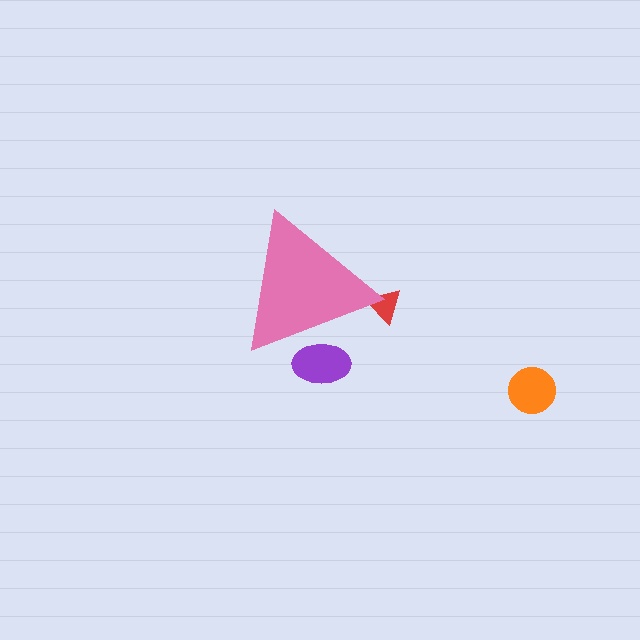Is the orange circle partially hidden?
No, the orange circle is fully visible.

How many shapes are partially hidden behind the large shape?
2 shapes are partially hidden.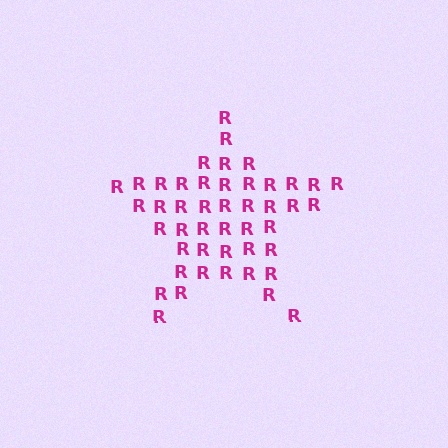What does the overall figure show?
The overall figure shows a star.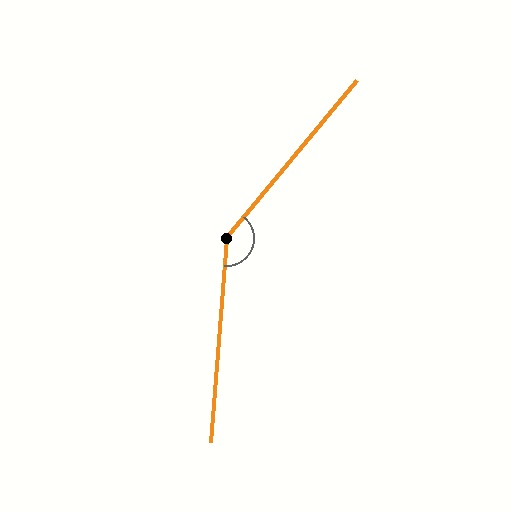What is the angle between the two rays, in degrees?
Approximately 145 degrees.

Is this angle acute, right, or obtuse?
It is obtuse.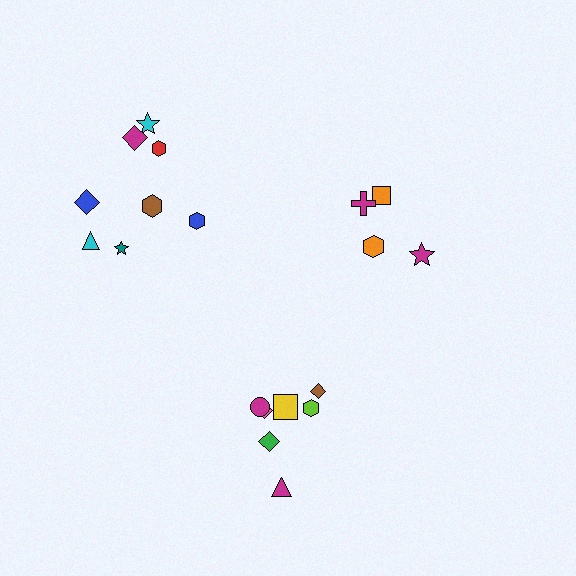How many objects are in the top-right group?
There are 4 objects.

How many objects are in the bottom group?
There are 7 objects.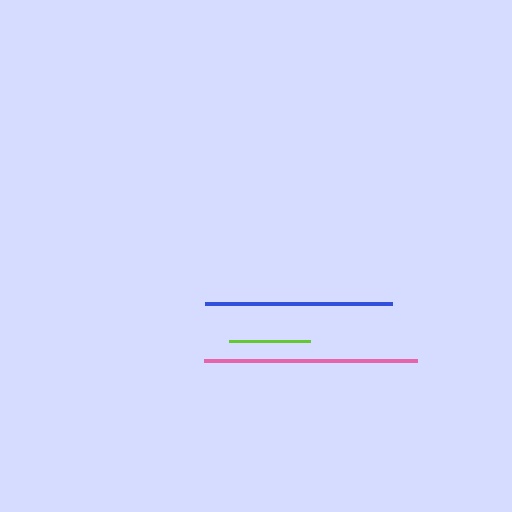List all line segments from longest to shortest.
From longest to shortest: pink, blue, lime.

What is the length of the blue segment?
The blue segment is approximately 187 pixels long.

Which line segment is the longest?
The pink line is the longest at approximately 213 pixels.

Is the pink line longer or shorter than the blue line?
The pink line is longer than the blue line.